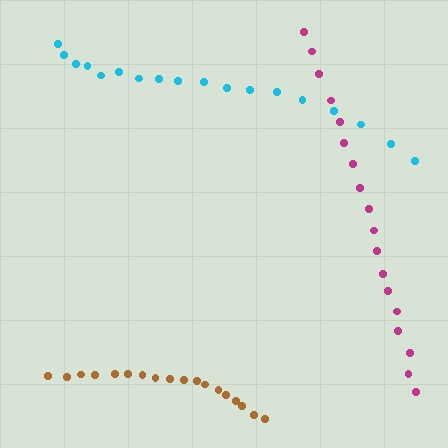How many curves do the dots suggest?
There are 3 distinct paths.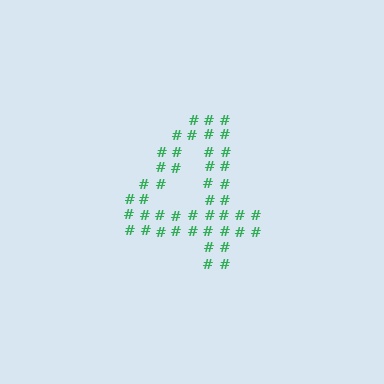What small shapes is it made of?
It is made of small hash symbols.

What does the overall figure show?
The overall figure shows the digit 4.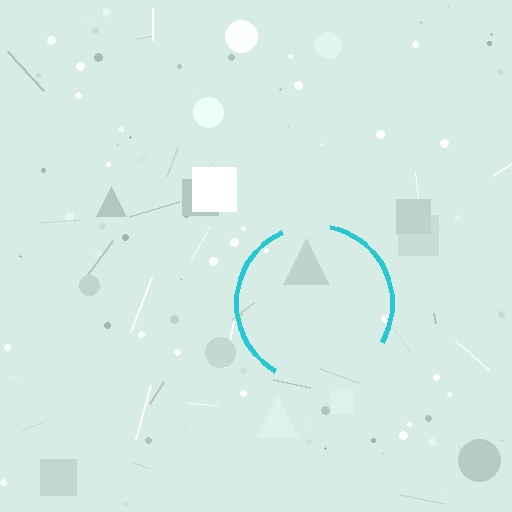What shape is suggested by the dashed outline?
The dashed outline suggests a circle.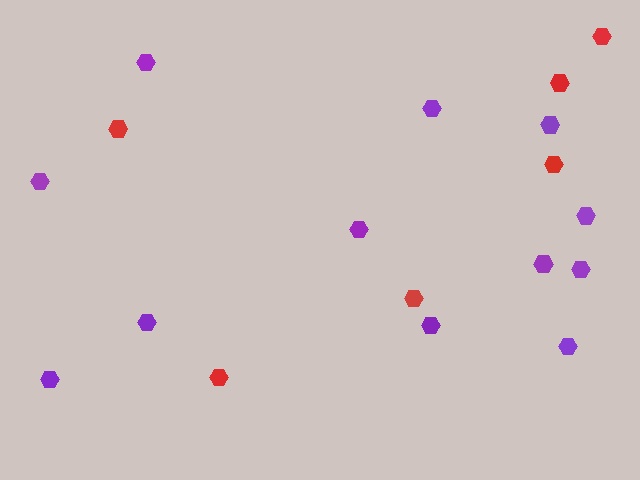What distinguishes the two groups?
There are 2 groups: one group of red hexagons (6) and one group of purple hexagons (12).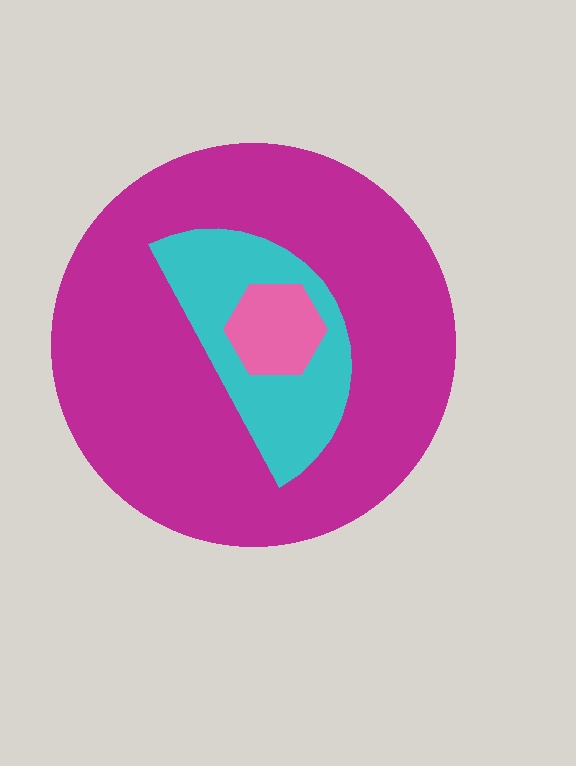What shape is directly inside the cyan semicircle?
The pink hexagon.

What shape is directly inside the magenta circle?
The cyan semicircle.